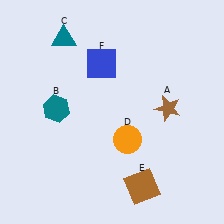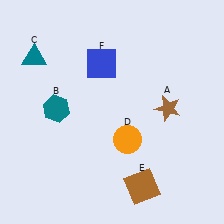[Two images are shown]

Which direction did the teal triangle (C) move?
The teal triangle (C) moved left.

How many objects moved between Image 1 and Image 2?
1 object moved between the two images.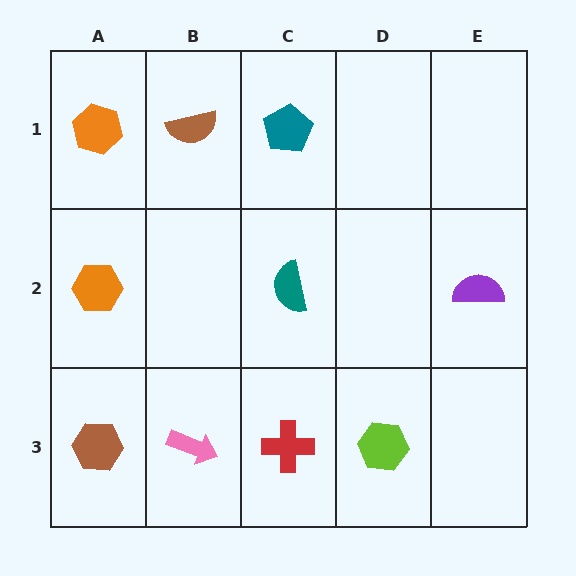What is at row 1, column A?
An orange hexagon.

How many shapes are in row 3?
4 shapes.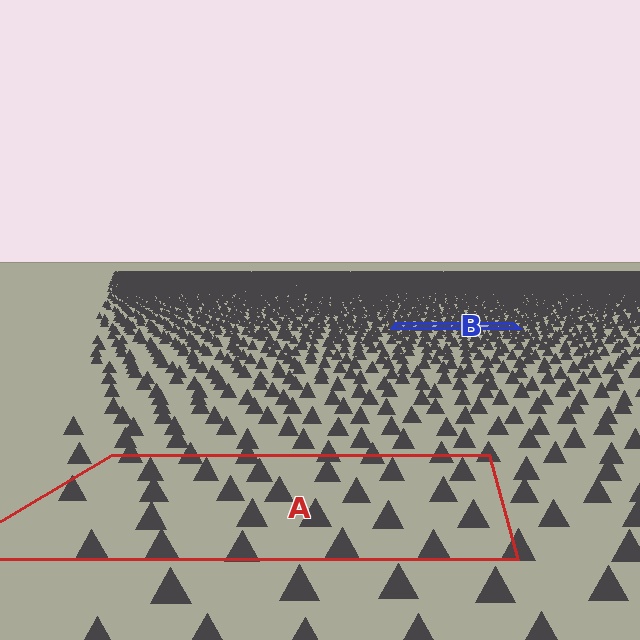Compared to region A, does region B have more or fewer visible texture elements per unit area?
Region B has more texture elements per unit area — they are packed more densely because it is farther away.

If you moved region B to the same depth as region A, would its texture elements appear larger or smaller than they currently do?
They would appear larger. At a closer depth, the same texture elements are projected at a bigger on-screen size.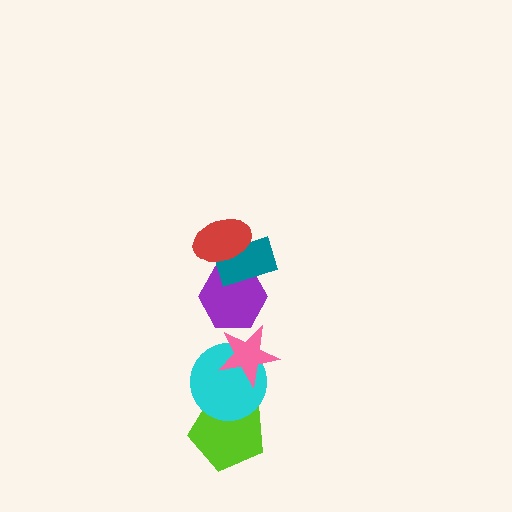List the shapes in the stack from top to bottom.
From top to bottom: the red ellipse, the teal rectangle, the purple hexagon, the pink star, the cyan circle, the lime pentagon.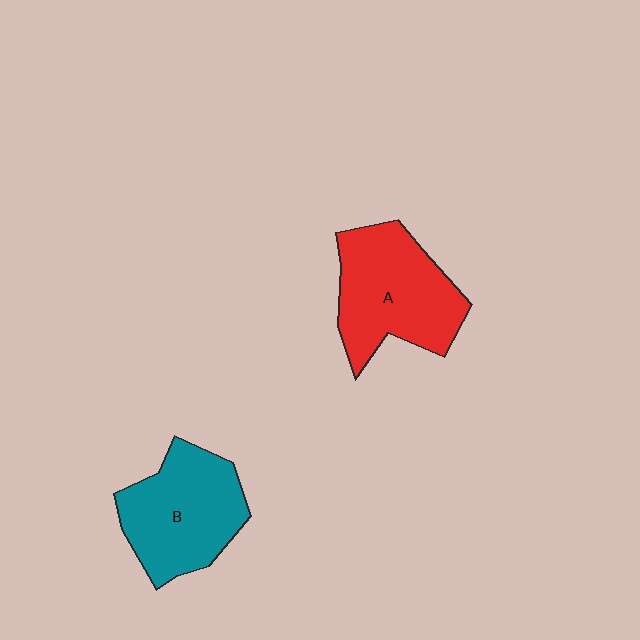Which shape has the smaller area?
Shape B (teal).